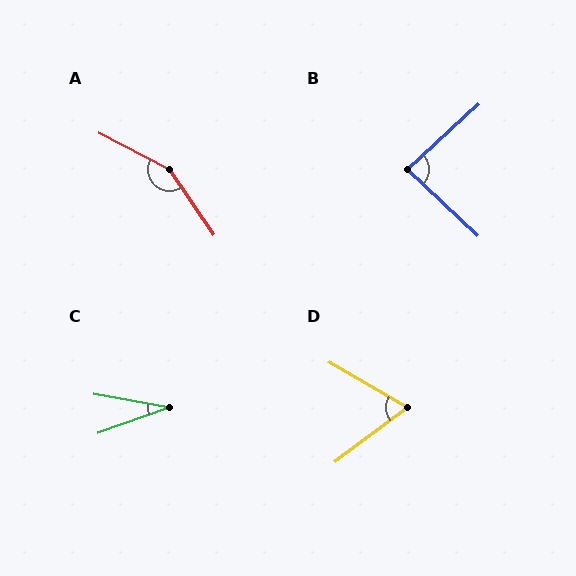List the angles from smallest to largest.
C (30°), D (67°), B (86°), A (152°).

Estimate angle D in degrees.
Approximately 67 degrees.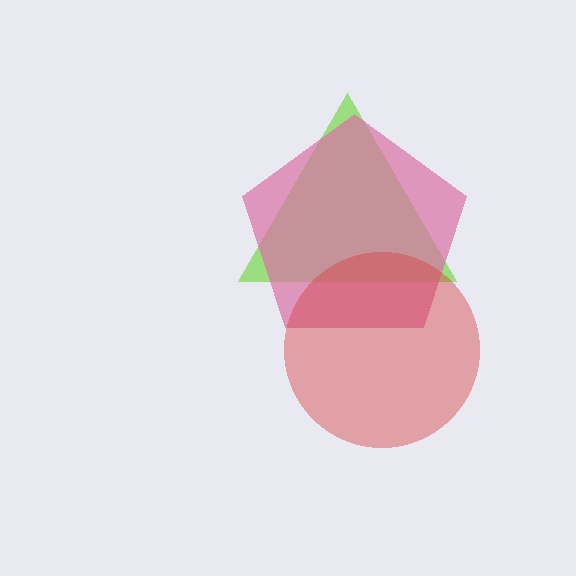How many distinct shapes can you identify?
There are 3 distinct shapes: a lime triangle, a pink pentagon, a red circle.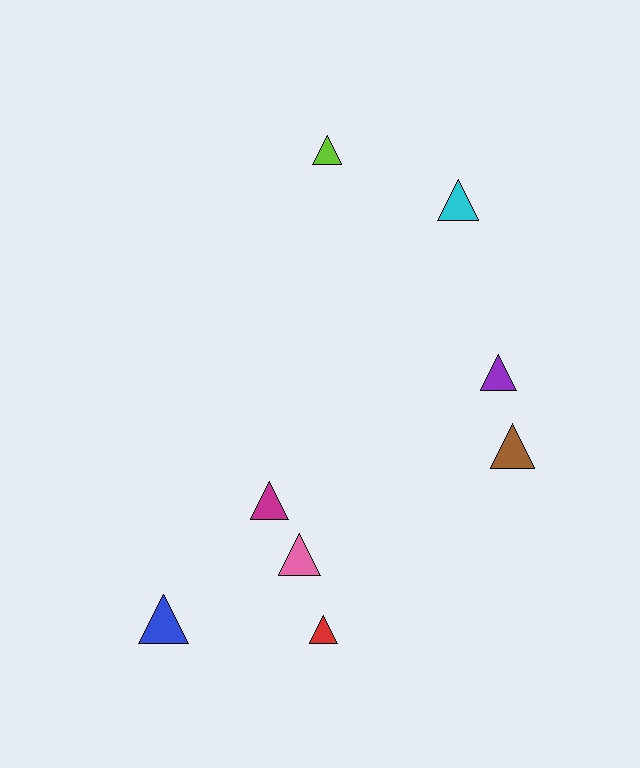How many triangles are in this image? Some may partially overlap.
There are 8 triangles.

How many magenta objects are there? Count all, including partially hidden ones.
There is 1 magenta object.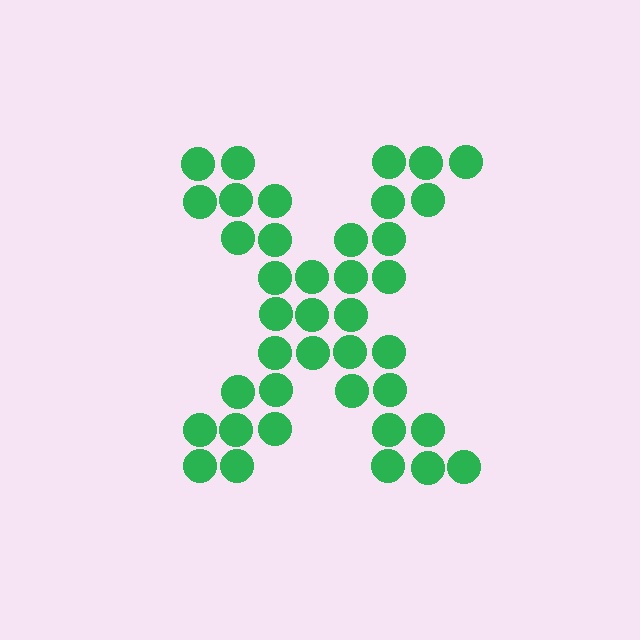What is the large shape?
The large shape is the letter X.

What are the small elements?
The small elements are circles.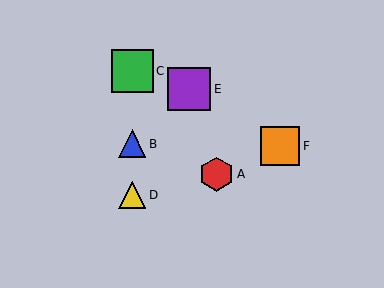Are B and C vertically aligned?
Yes, both are at x≈132.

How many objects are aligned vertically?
3 objects (B, C, D) are aligned vertically.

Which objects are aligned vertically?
Objects B, C, D are aligned vertically.